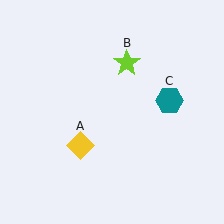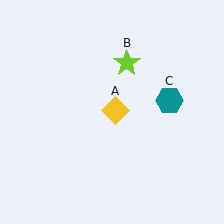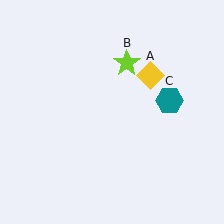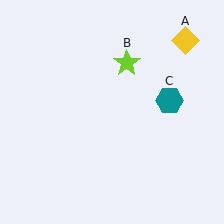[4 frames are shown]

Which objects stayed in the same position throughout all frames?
Lime star (object B) and teal hexagon (object C) remained stationary.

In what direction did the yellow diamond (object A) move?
The yellow diamond (object A) moved up and to the right.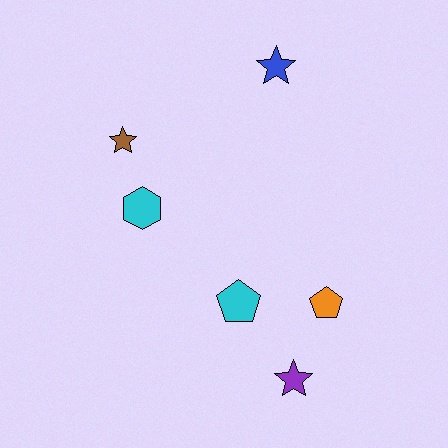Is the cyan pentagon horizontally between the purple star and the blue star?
No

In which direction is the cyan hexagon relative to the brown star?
The cyan hexagon is below the brown star.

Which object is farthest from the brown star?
The purple star is farthest from the brown star.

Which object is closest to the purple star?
The orange pentagon is closest to the purple star.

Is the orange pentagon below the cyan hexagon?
Yes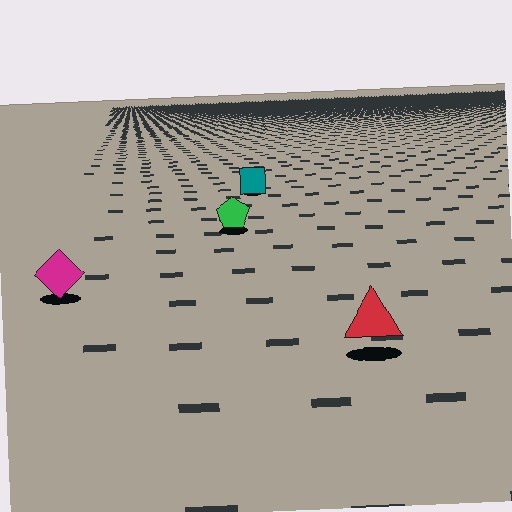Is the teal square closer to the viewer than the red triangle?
No. The red triangle is closer — you can tell from the texture gradient: the ground texture is coarser near it.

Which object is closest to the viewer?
The red triangle is closest. The texture marks near it are larger and more spread out.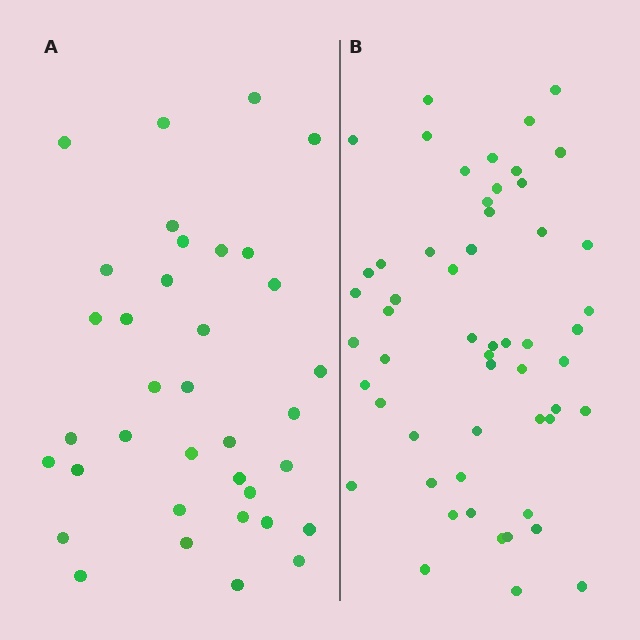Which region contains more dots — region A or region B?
Region B (the right region) has more dots.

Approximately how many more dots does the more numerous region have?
Region B has approximately 20 more dots than region A.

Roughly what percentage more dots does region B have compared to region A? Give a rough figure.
About 55% more.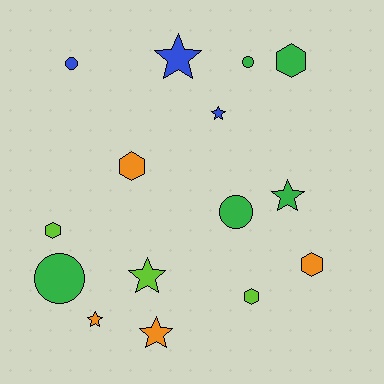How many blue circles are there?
There is 1 blue circle.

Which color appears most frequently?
Green, with 5 objects.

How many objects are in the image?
There are 15 objects.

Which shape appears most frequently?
Star, with 6 objects.